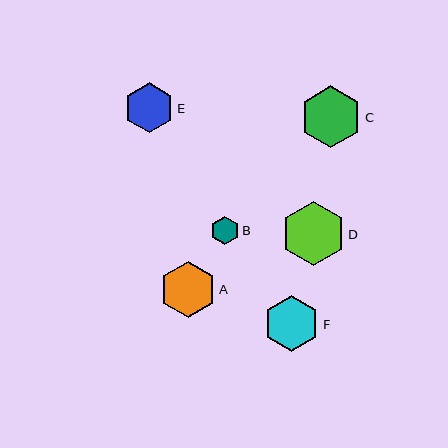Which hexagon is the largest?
Hexagon D is the largest with a size of approximately 64 pixels.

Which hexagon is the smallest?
Hexagon B is the smallest with a size of approximately 28 pixels.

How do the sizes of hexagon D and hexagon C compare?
Hexagon D and hexagon C are approximately the same size.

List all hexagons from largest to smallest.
From largest to smallest: D, C, A, F, E, B.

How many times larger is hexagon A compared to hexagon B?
Hexagon A is approximately 2.0 times the size of hexagon B.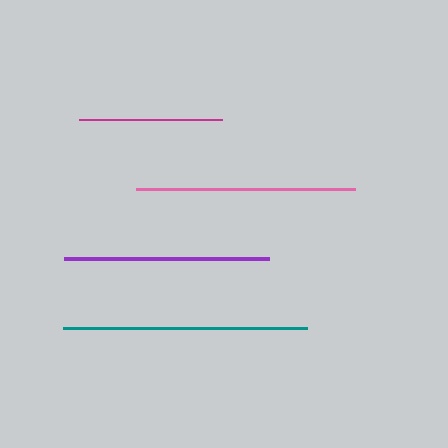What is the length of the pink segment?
The pink segment is approximately 220 pixels long.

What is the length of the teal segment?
The teal segment is approximately 245 pixels long.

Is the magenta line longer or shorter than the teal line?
The teal line is longer than the magenta line.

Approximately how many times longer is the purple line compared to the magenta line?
The purple line is approximately 1.4 times the length of the magenta line.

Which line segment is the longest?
The teal line is the longest at approximately 245 pixels.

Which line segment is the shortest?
The magenta line is the shortest at approximately 143 pixels.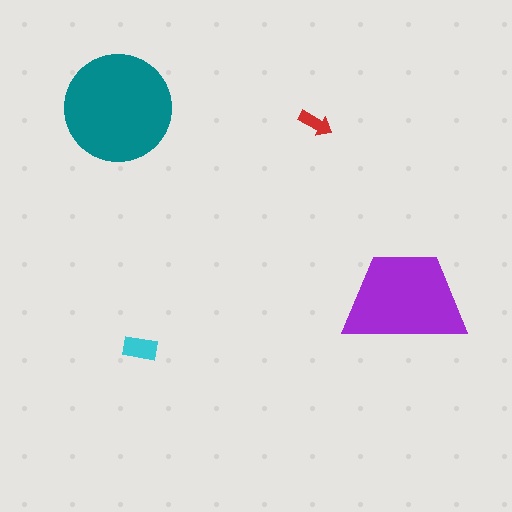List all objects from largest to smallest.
The teal circle, the purple trapezoid, the cyan rectangle, the red arrow.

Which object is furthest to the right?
The purple trapezoid is rightmost.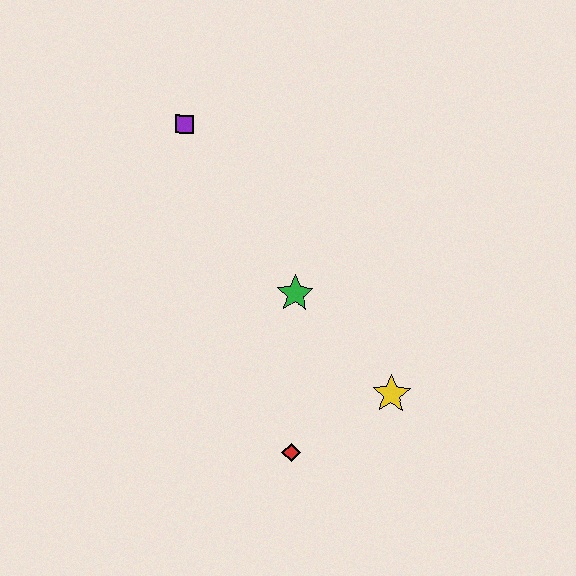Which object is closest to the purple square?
The green star is closest to the purple square.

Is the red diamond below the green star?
Yes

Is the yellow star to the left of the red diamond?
No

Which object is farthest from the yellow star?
The purple square is farthest from the yellow star.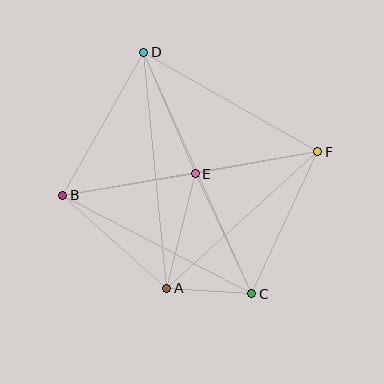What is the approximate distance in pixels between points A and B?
The distance between A and B is approximately 140 pixels.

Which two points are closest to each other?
Points A and C are closest to each other.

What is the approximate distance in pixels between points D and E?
The distance between D and E is approximately 132 pixels.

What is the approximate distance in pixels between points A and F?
The distance between A and F is approximately 204 pixels.